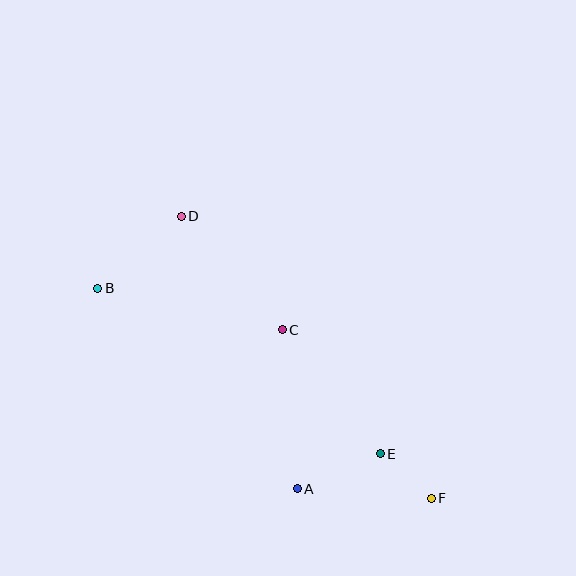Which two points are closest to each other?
Points E and F are closest to each other.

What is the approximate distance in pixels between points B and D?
The distance between B and D is approximately 110 pixels.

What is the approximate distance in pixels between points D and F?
The distance between D and F is approximately 377 pixels.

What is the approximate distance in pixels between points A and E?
The distance between A and E is approximately 90 pixels.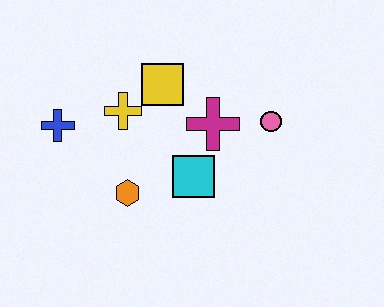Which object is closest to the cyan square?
The magenta cross is closest to the cyan square.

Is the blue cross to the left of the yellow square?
Yes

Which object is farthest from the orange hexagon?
The pink circle is farthest from the orange hexagon.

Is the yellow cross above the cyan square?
Yes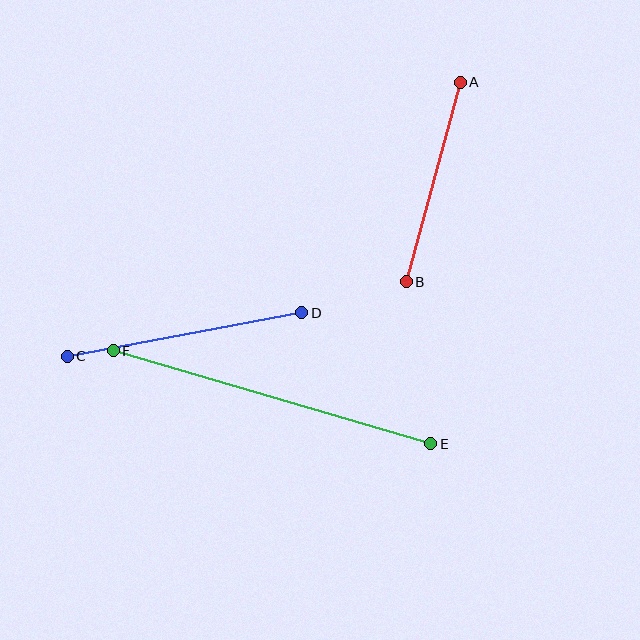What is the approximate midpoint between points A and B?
The midpoint is at approximately (433, 182) pixels.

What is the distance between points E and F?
The distance is approximately 331 pixels.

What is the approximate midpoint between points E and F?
The midpoint is at approximately (272, 397) pixels.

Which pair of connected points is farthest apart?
Points E and F are farthest apart.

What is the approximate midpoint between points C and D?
The midpoint is at approximately (184, 335) pixels.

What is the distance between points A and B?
The distance is approximately 206 pixels.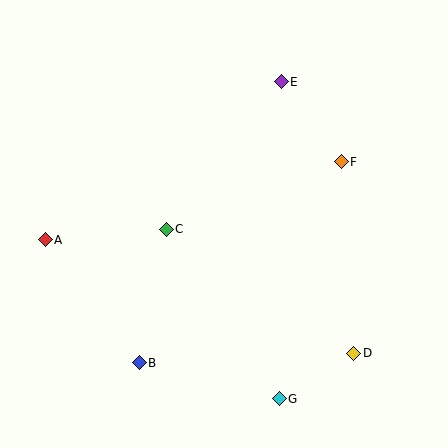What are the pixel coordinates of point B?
Point B is at (139, 363).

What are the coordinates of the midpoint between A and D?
The midpoint between A and D is at (200, 296).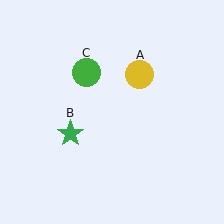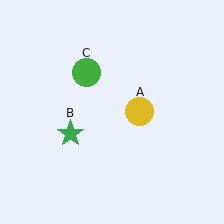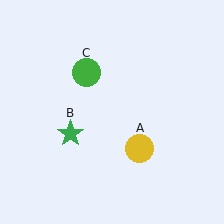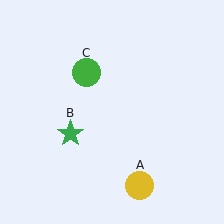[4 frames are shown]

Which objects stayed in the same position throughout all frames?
Green star (object B) and green circle (object C) remained stationary.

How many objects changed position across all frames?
1 object changed position: yellow circle (object A).